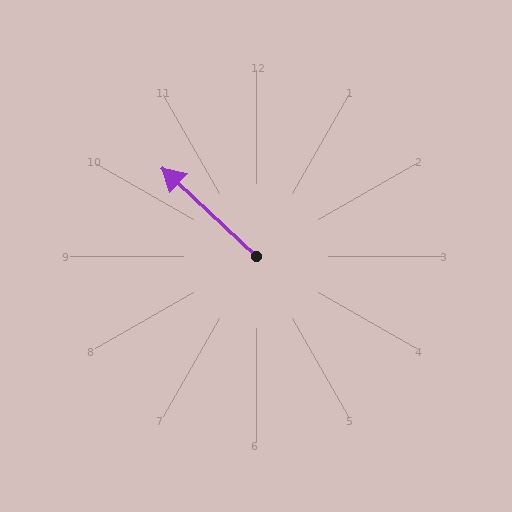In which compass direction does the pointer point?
Northwest.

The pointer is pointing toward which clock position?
Roughly 10 o'clock.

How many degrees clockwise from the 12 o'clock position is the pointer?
Approximately 313 degrees.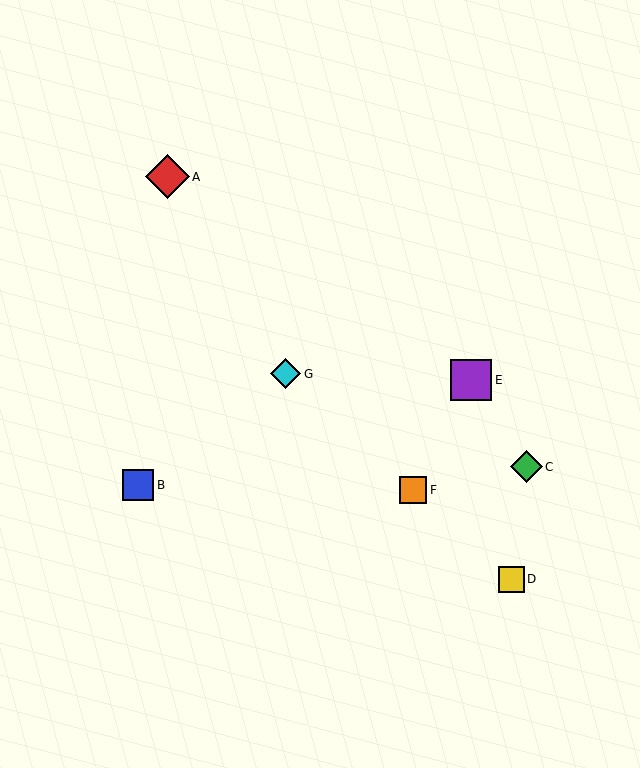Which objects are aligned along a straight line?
Objects D, F, G are aligned along a straight line.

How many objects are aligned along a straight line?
3 objects (D, F, G) are aligned along a straight line.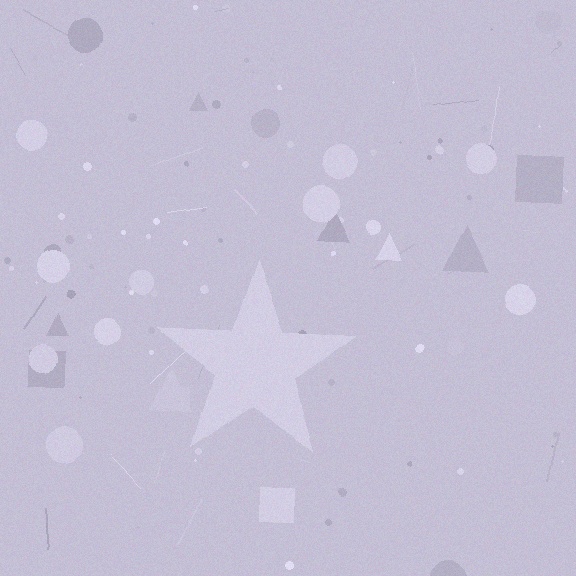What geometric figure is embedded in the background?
A star is embedded in the background.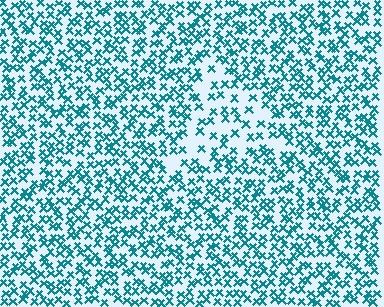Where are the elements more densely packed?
The elements are more densely packed outside the triangle boundary.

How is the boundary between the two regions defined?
The boundary is defined by a change in element density (approximately 1.9x ratio). All elements are the same color, size, and shape.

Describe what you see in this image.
The image contains small teal elements arranged at two different densities. A triangle-shaped region is visible where the elements are less densely packed than the surrounding area.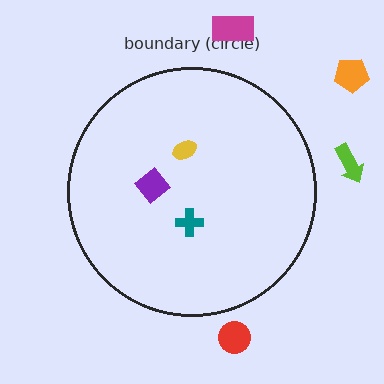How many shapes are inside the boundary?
3 inside, 4 outside.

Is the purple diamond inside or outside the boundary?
Inside.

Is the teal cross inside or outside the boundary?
Inside.